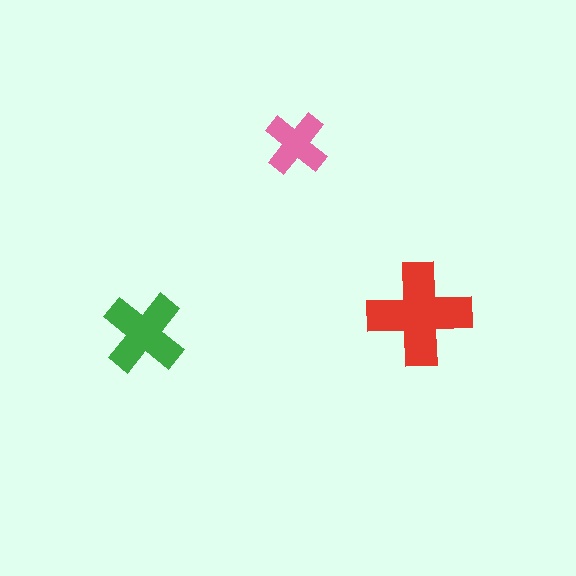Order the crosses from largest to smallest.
the red one, the green one, the pink one.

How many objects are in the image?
There are 3 objects in the image.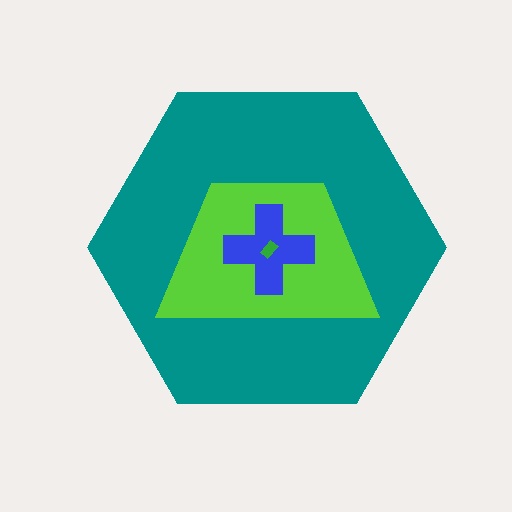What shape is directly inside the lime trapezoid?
The blue cross.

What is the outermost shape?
The teal hexagon.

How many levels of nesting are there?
4.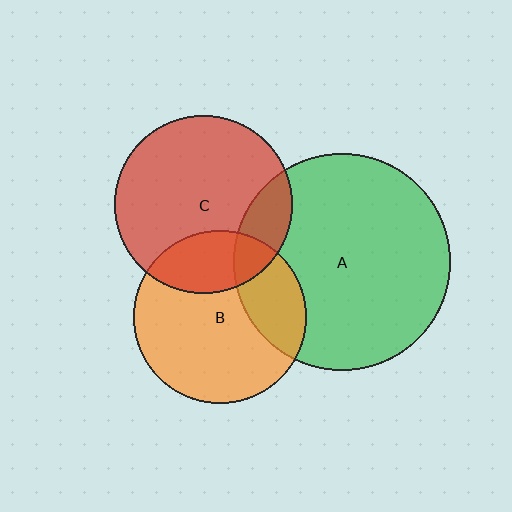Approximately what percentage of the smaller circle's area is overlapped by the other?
Approximately 25%.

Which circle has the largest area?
Circle A (green).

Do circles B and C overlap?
Yes.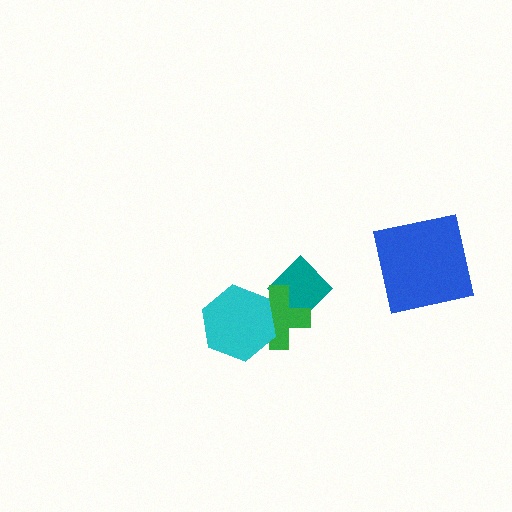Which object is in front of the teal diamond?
The green cross is in front of the teal diamond.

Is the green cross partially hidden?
Yes, it is partially covered by another shape.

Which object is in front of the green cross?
The cyan hexagon is in front of the green cross.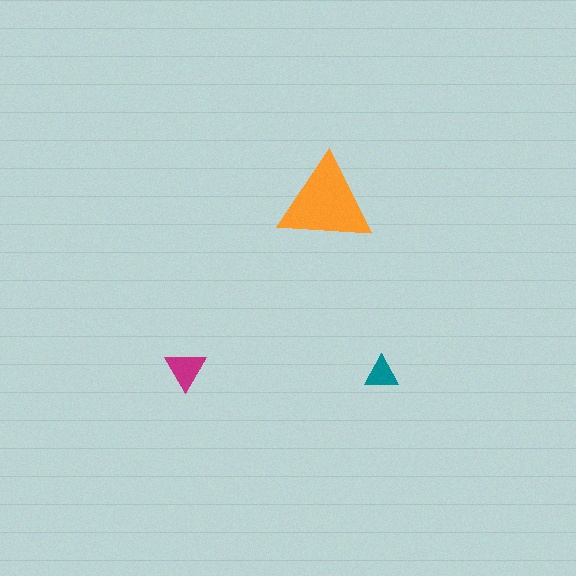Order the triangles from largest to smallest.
the orange one, the magenta one, the teal one.